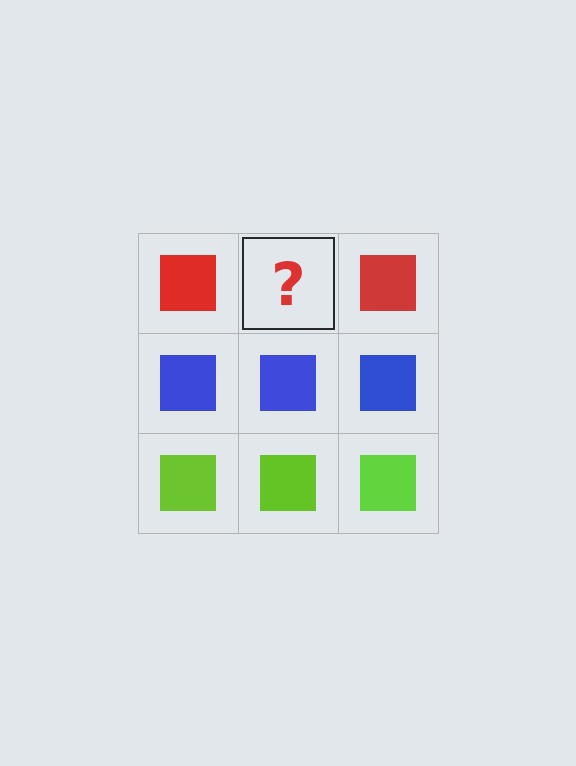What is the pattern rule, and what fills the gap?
The rule is that each row has a consistent color. The gap should be filled with a red square.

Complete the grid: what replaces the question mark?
The question mark should be replaced with a red square.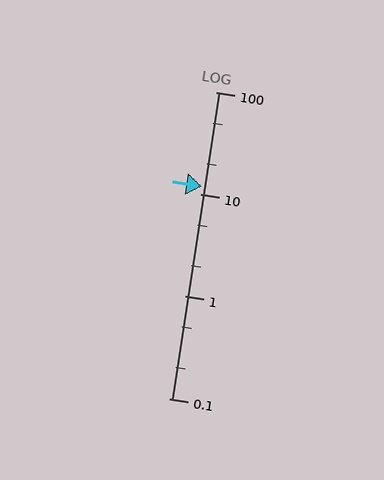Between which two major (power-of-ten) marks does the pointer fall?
The pointer is between 10 and 100.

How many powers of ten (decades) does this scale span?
The scale spans 3 decades, from 0.1 to 100.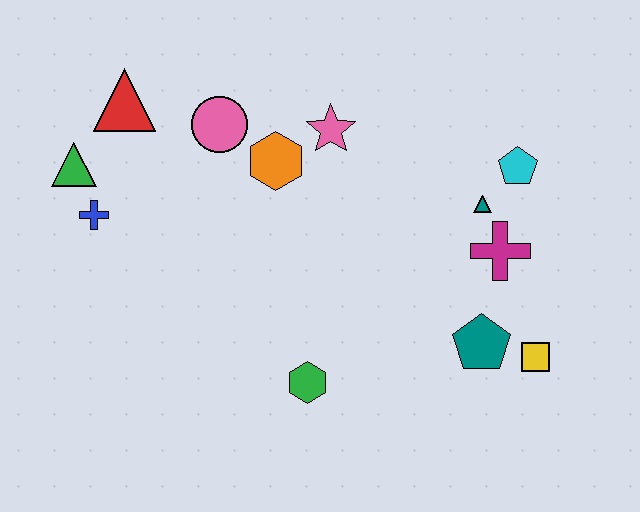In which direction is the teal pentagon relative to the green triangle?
The teal pentagon is to the right of the green triangle.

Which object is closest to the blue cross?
The green triangle is closest to the blue cross.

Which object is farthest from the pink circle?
The yellow square is farthest from the pink circle.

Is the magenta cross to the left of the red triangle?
No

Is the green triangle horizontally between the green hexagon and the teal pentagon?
No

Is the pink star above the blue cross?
Yes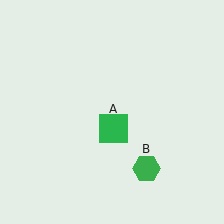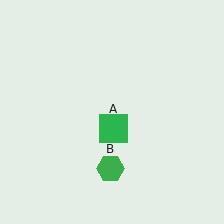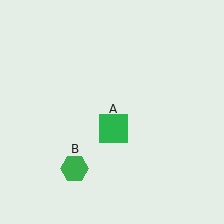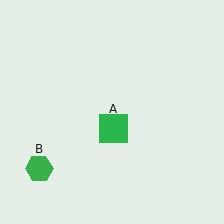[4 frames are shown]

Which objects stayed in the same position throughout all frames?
Green square (object A) remained stationary.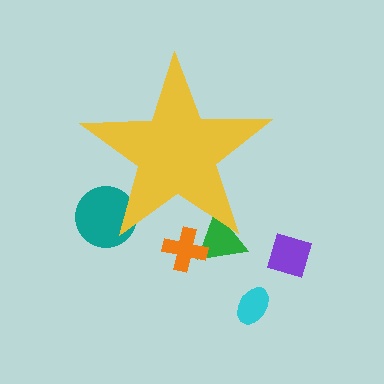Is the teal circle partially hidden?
Yes, the teal circle is partially hidden behind the yellow star.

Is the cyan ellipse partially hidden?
No, the cyan ellipse is fully visible.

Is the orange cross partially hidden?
Yes, the orange cross is partially hidden behind the yellow star.